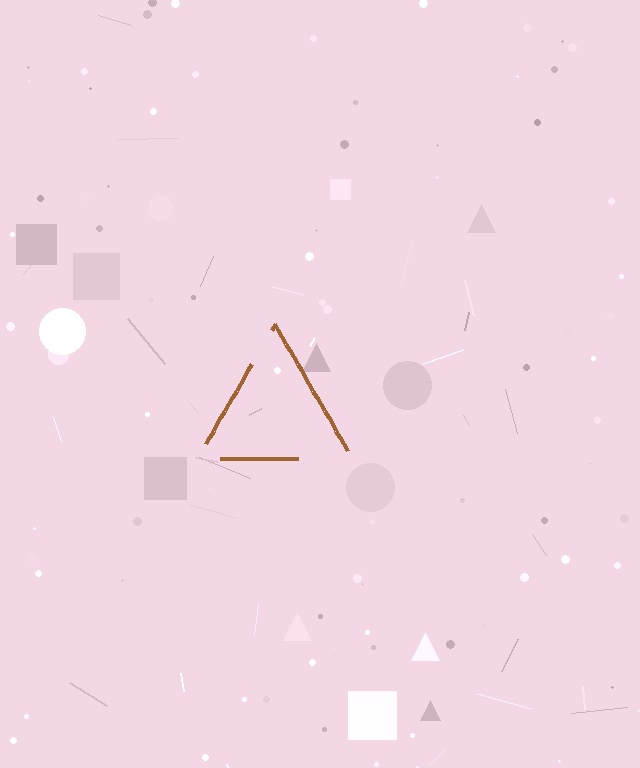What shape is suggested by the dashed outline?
The dashed outline suggests a triangle.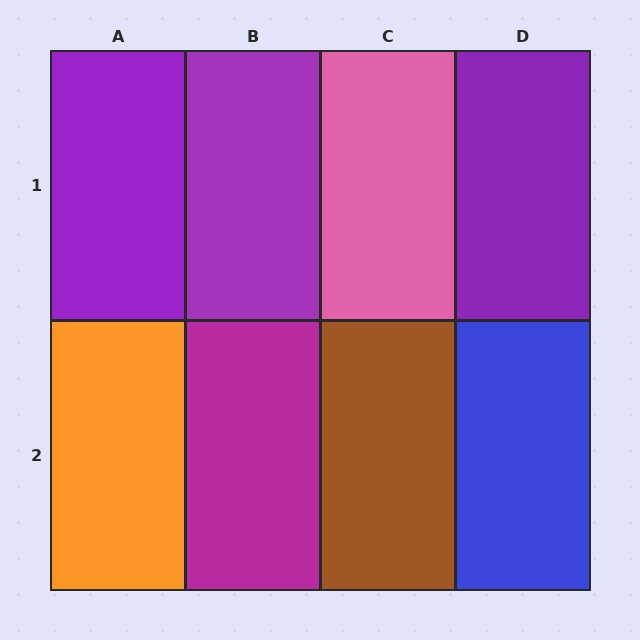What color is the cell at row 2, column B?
Magenta.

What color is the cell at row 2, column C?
Brown.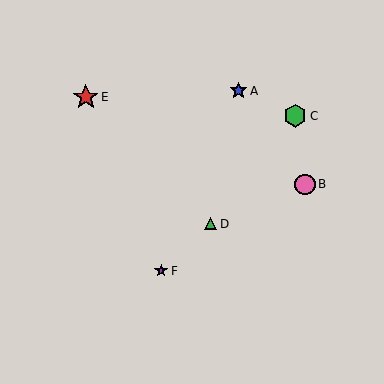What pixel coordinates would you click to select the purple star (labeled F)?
Click at (161, 271) to select the purple star F.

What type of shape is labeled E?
Shape E is a red star.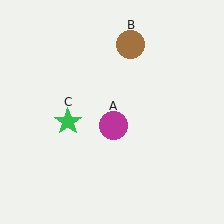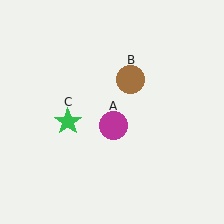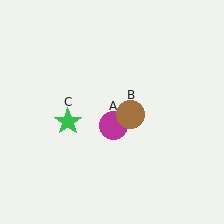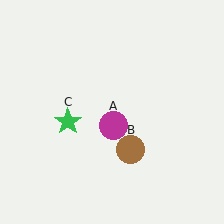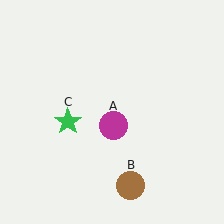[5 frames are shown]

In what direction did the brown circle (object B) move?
The brown circle (object B) moved down.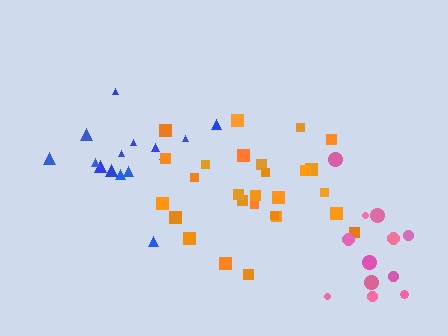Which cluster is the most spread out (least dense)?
Pink.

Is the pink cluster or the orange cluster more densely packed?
Orange.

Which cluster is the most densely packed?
Orange.